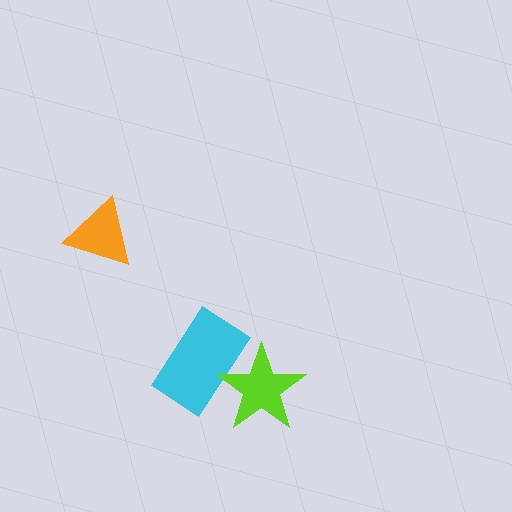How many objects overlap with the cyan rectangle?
1 object overlaps with the cyan rectangle.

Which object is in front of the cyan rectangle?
The lime star is in front of the cyan rectangle.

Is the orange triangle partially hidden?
No, no other shape covers it.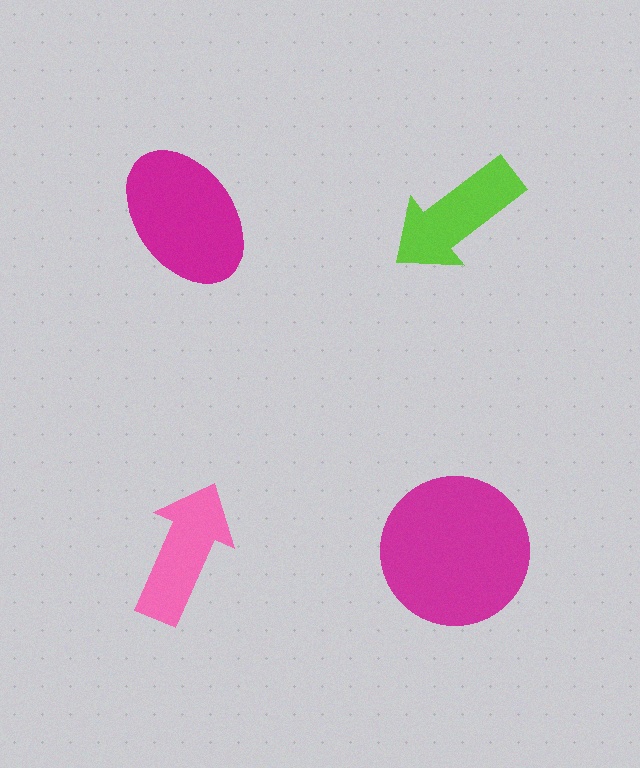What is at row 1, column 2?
A lime arrow.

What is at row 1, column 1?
A magenta ellipse.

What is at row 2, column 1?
A pink arrow.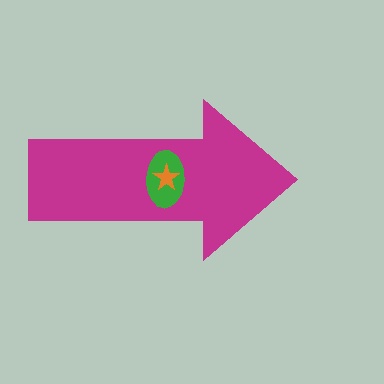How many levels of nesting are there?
3.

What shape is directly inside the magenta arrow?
The green ellipse.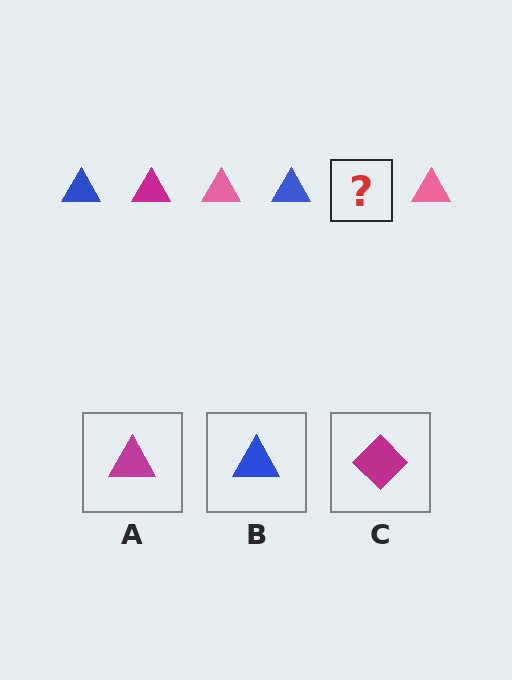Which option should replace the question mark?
Option A.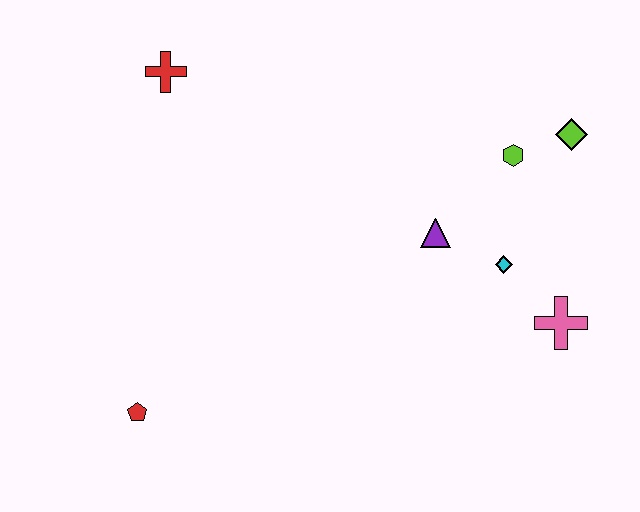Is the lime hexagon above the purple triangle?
Yes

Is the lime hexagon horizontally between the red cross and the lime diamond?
Yes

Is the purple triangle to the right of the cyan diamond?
No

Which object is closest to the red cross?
The purple triangle is closest to the red cross.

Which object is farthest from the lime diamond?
The red pentagon is farthest from the lime diamond.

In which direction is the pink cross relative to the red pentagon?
The pink cross is to the right of the red pentagon.